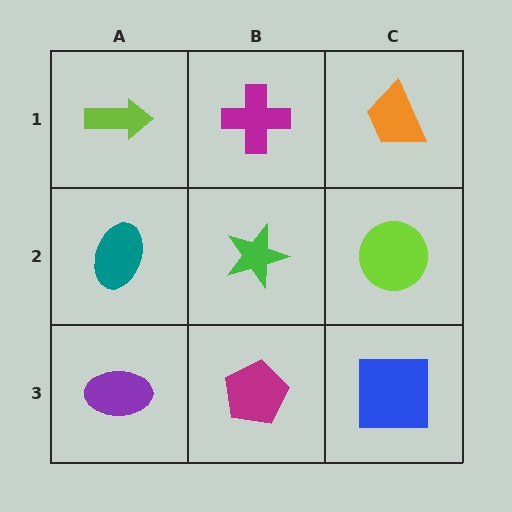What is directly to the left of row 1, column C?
A magenta cross.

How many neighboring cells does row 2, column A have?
3.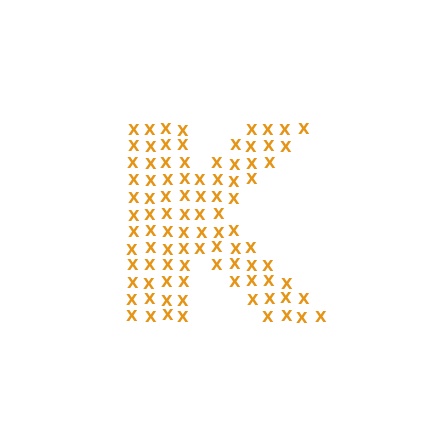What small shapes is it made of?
It is made of small letter X's.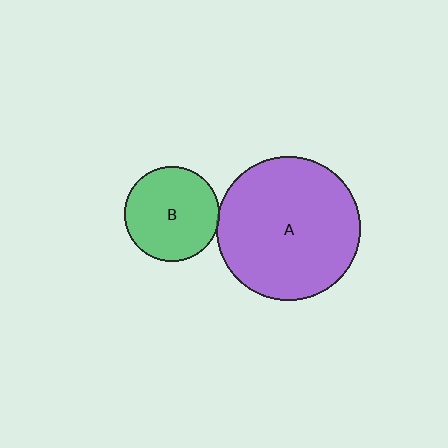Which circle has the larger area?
Circle A (purple).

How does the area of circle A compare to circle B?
Approximately 2.3 times.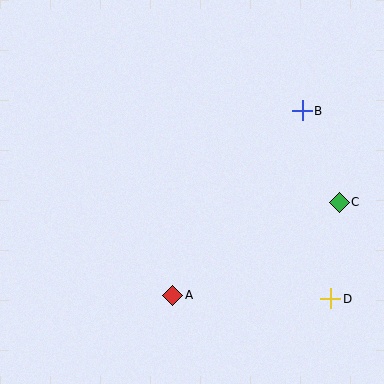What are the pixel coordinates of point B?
Point B is at (302, 111).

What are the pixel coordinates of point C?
Point C is at (339, 202).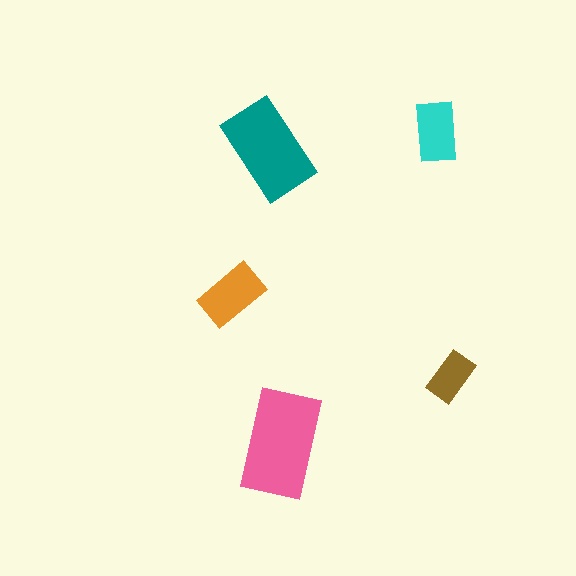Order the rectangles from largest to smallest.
the pink one, the teal one, the orange one, the cyan one, the brown one.